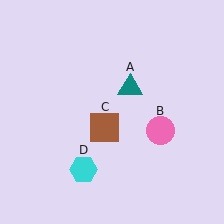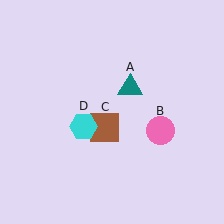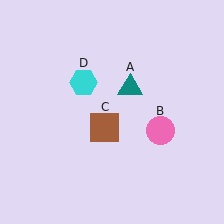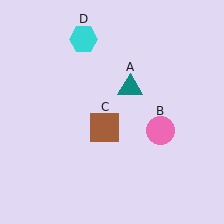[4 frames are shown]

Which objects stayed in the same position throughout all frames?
Teal triangle (object A) and pink circle (object B) and brown square (object C) remained stationary.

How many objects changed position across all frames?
1 object changed position: cyan hexagon (object D).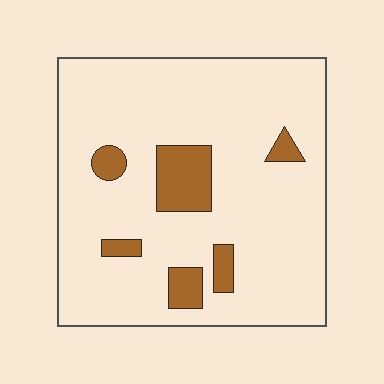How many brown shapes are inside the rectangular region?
6.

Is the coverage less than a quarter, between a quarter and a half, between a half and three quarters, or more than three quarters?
Less than a quarter.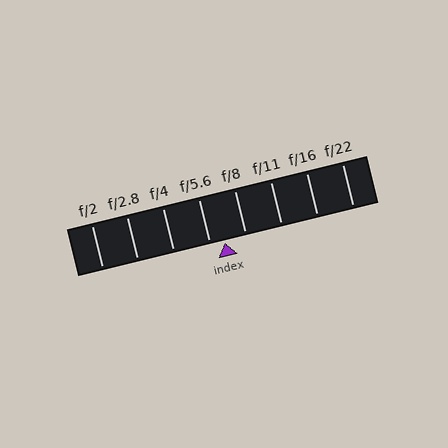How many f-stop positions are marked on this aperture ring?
There are 8 f-stop positions marked.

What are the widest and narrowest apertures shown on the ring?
The widest aperture shown is f/2 and the narrowest is f/22.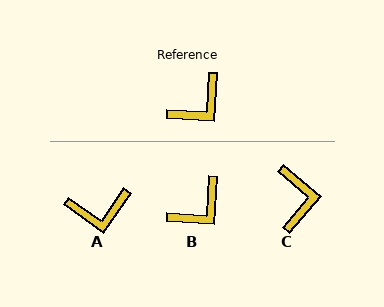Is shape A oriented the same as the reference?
No, it is off by about 31 degrees.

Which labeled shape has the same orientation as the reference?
B.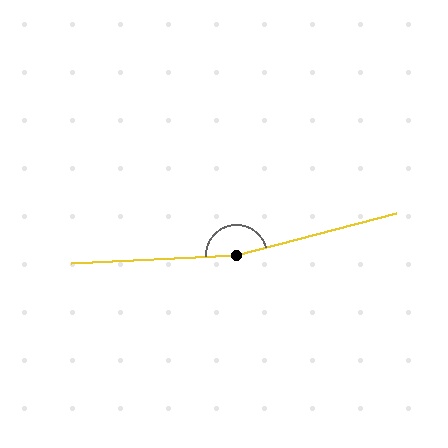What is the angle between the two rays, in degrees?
Approximately 168 degrees.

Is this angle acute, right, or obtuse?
It is obtuse.